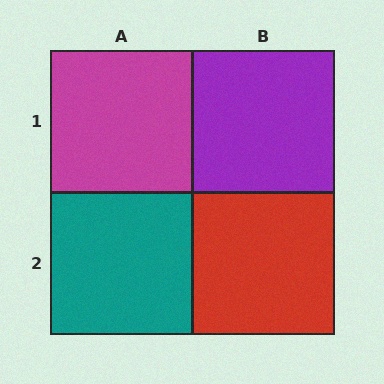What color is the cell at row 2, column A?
Teal.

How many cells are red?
1 cell is red.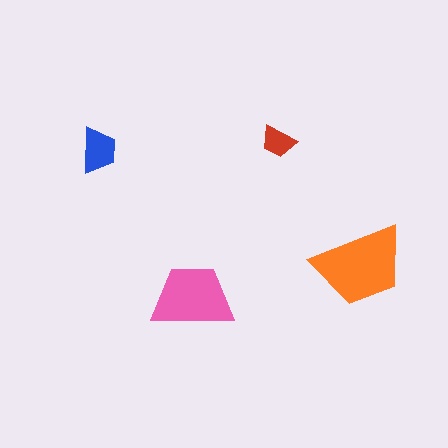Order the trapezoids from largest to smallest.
the orange one, the pink one, the blue one, the red one.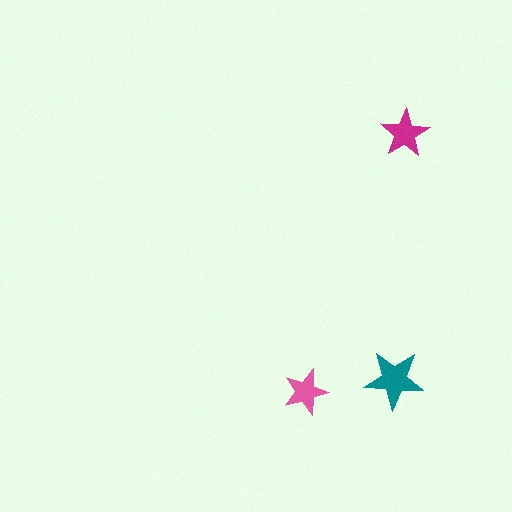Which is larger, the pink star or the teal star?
The teal one.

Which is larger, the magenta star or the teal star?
The teal one.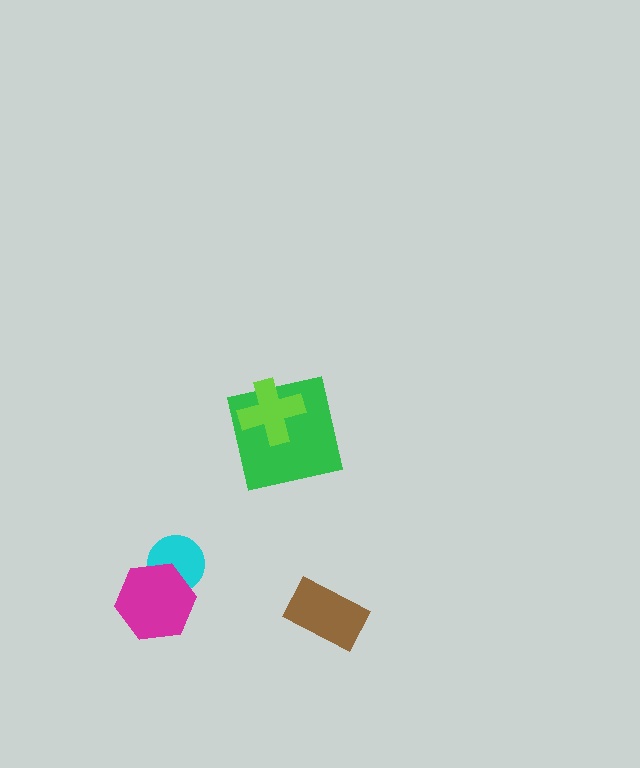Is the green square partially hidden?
Yes, it is partially covered by another shape.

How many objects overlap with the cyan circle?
1 object overlaps with the cyan circle.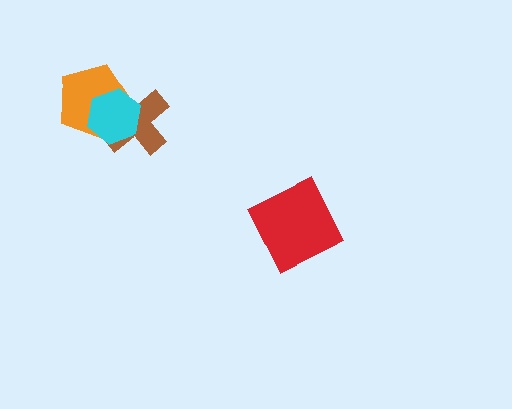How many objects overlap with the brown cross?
2 objects overlap with the brown cross.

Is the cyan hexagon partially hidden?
No, no other shape covers it.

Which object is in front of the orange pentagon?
The cyan hexagon is in front of the orange pentagon.